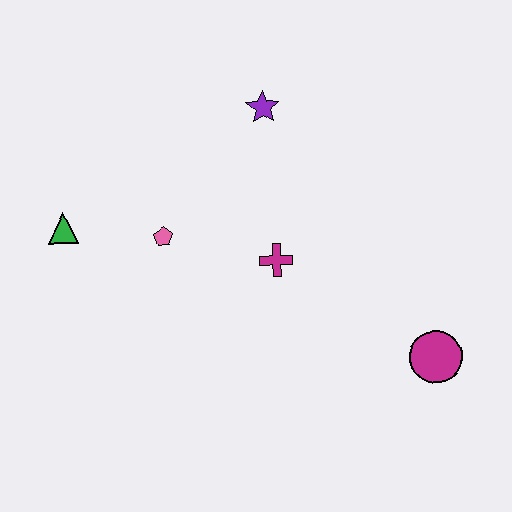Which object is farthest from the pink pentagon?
The magenta circle is farthest from the pink pentagon.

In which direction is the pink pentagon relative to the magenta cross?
The pink pentagon is to the left of the magenta cross.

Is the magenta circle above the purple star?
No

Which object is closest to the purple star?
The magenta cross is closest to the purple star.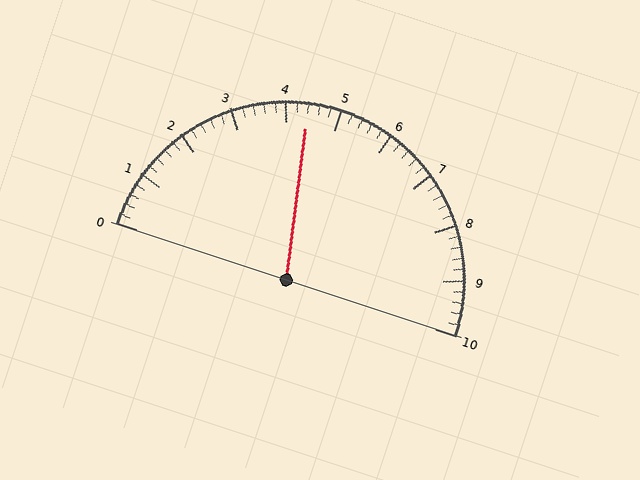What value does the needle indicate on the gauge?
The needle indicates approximately 4.4.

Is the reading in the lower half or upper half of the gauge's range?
The reading is in the lower half of the range (0 to 10).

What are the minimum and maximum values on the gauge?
The gauge ranges from 0 to 10.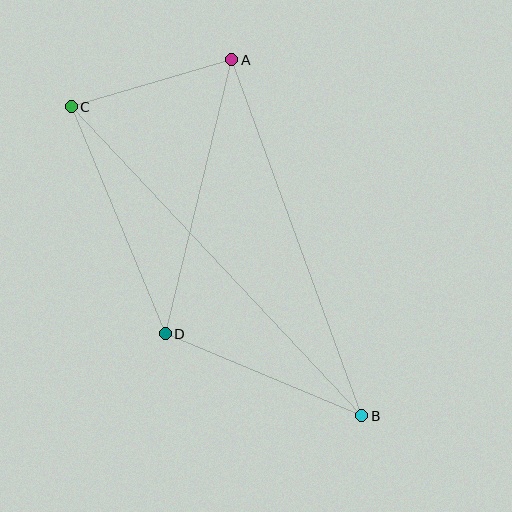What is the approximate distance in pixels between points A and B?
The distance between A and B is approximately 379 pixels.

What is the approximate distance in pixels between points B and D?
The distance between B and D is approximately 213 pixels.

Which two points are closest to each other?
Points A and C are closest to each other.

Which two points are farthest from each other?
Points B and C are farthest from each other.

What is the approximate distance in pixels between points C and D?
The distance between C and D is approximately 246 pixels.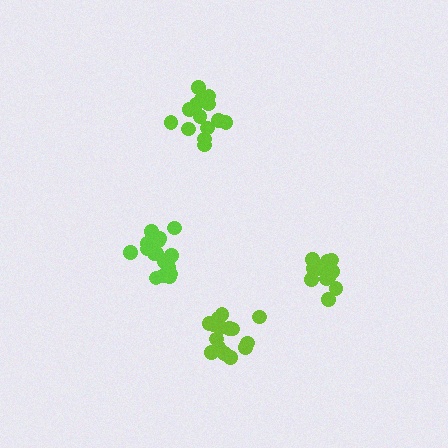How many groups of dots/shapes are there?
There are 4 groups.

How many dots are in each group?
Group 1: 14 dots, Group 2: 18 dots, Group 3: 15 dots, Group 4: 15 dots (62 total).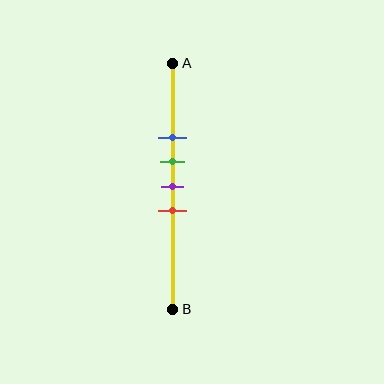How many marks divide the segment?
There are 4 marks dividing the segment.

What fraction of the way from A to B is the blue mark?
The blue mark is approximately 30% (0.3) of the way from A to B.